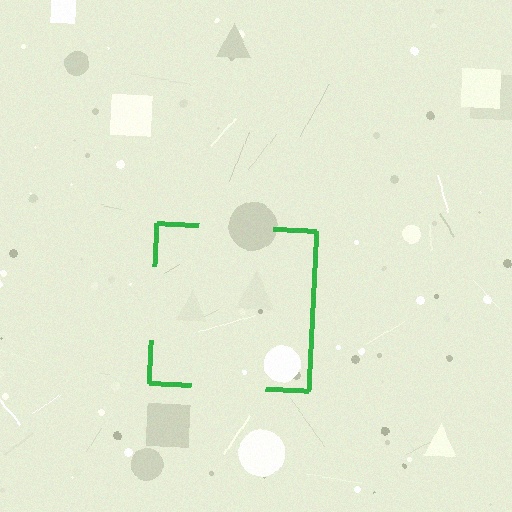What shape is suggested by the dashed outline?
The dashed outline suggests a square.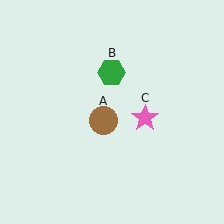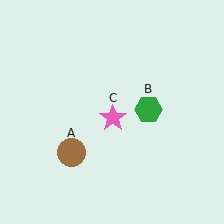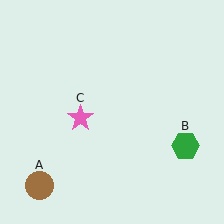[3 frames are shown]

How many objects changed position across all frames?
3 objects changed position: brown circle (object A), green hexagon (object B), pink star (object C).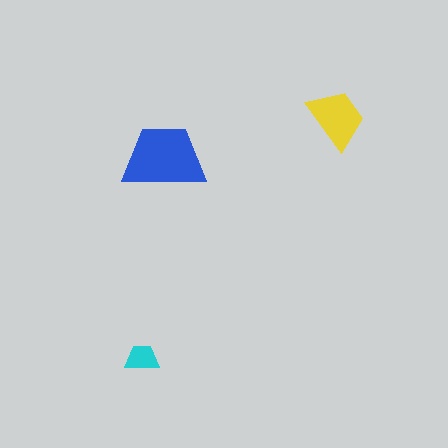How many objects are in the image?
There are 3 objects in the image.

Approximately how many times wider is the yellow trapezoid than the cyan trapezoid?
About 2 times wider.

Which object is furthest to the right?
The yellow trapezoid is rightmost.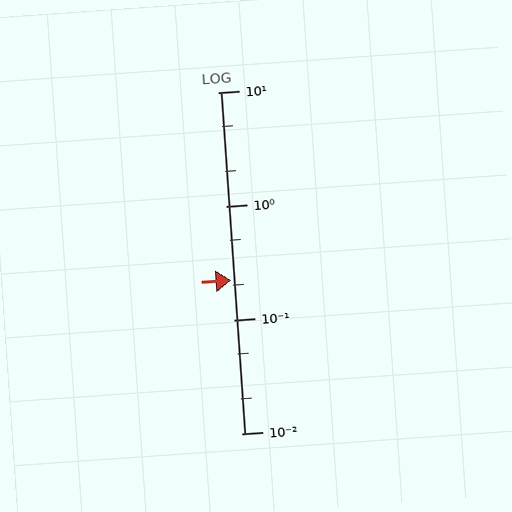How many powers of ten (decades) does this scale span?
The scale spans 3 decades, from 0.01 to 10.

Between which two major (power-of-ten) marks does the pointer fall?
The pointer is between 0.1 and 1.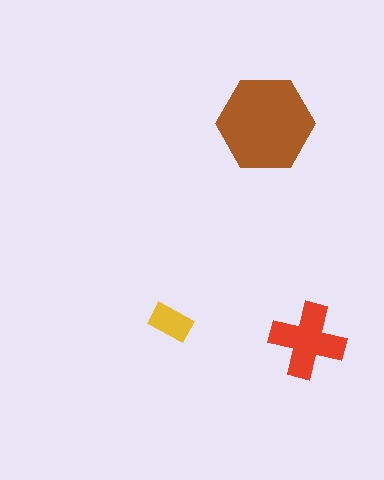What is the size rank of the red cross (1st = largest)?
2nd.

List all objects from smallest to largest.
The yellow rectangle, the red cross, the brown hexagon.